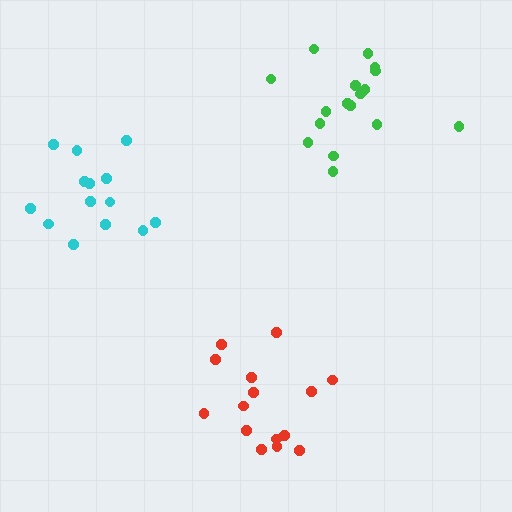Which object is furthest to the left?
The cyan cluster is leftmost.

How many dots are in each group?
Group 1: 15 dots, Group 2: 18 dots, Group 3: 14 dots (47 total).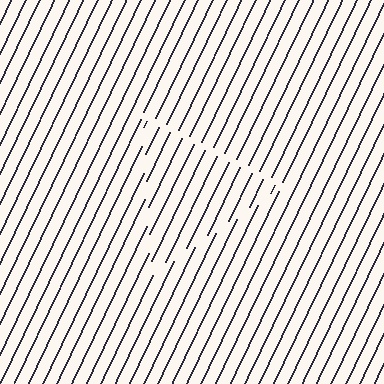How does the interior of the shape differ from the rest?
The interior of the shape contains the same grating, shifted by half a period — the contour is defined by the phase discontinuity where line-ends from the inner and outer gratings abut.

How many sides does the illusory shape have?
3 sides — the line-ends trace a triangle.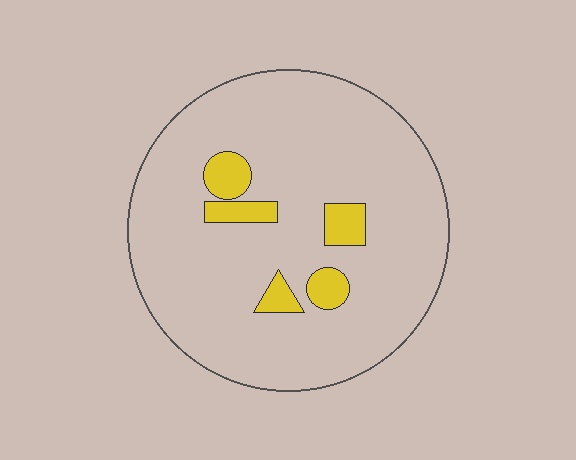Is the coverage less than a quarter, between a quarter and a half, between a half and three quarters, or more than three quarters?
Less than a quarter.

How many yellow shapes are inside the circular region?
5.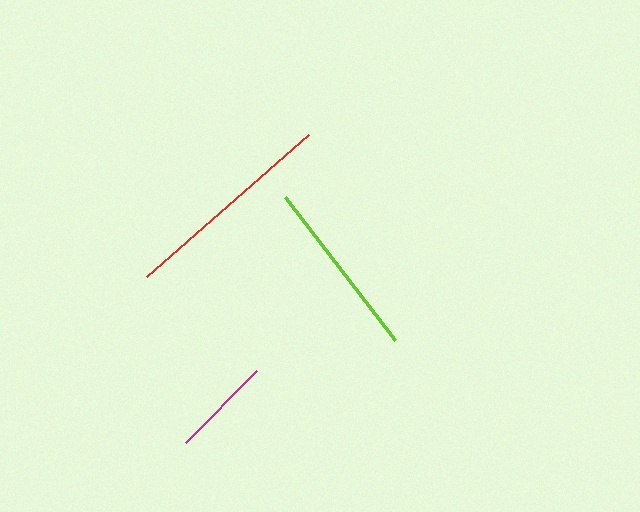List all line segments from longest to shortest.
From longest to shortest: red, lime, magenta.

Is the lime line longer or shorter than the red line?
The red line is longer than the lime line.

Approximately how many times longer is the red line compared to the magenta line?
The red line is approximately 2.1 times the length of the magenta line.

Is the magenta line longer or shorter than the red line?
The red line is longer than the magenta line.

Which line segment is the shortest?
The magenta line is the shortest at approximately 102 pixels.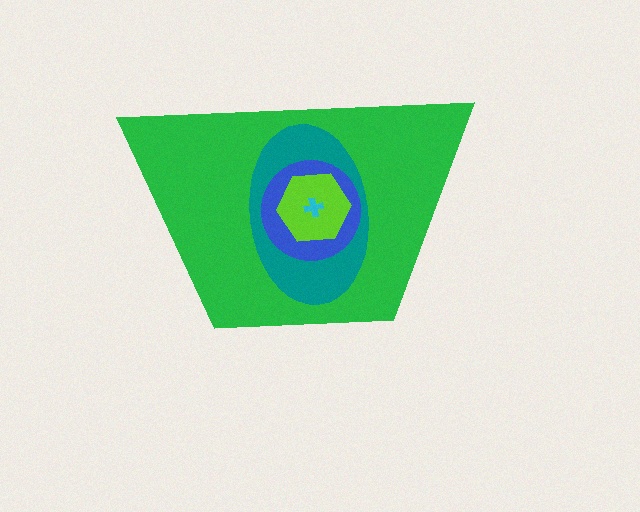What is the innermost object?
The cyan cross.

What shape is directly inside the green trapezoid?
The teal ellipse.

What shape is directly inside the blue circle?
The lime hexagon.